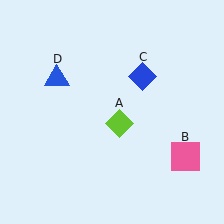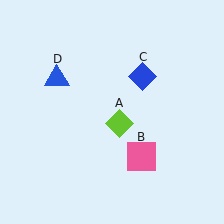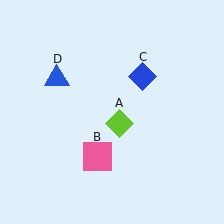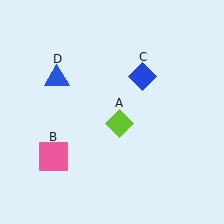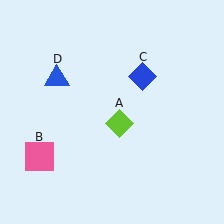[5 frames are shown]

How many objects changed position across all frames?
1 object changed position: pink square (object B).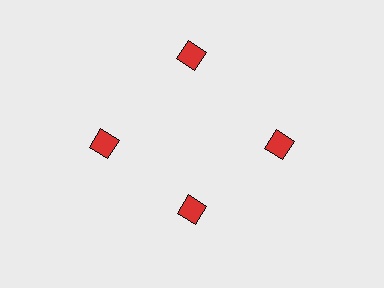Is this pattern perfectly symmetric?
No. The 4 red squares are arranged in a ring, but one element near the 6 o'clock position is pulled inward toward the center, breaking the 4-fold rotational symmetry.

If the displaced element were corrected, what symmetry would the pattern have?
It would have 4-fold rotational symmetry — the pattern would map onto itself every 90 degrees.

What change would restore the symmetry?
The symmetry would be restored by moving it outward, back onto the ring so that all 4 squares sit at equal angles and equal distance from the center.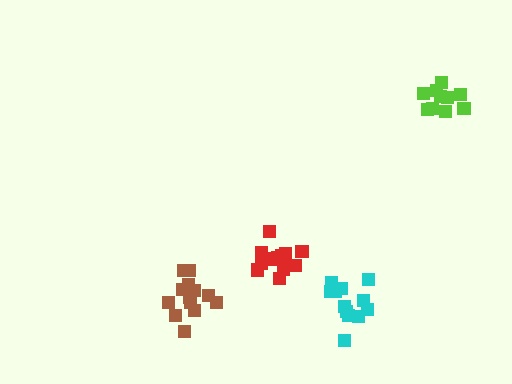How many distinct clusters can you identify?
There are 4 distinct clusters.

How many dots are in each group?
Group 1: 13 dots, Group 2: 10 dots, Group 3: 12 dots, Group 4: 13 dots (48 total).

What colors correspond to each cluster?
The clusters are colored: brown, lime, cyan, red.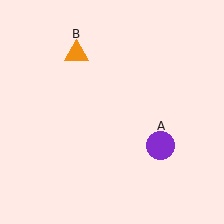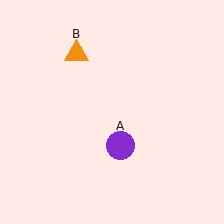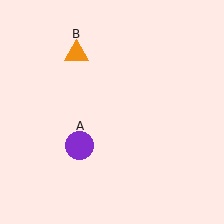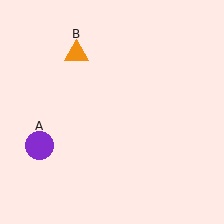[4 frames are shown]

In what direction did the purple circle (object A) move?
The purple circle (object A) moved left.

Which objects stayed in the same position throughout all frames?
Orange triangle (object B) remained stationary.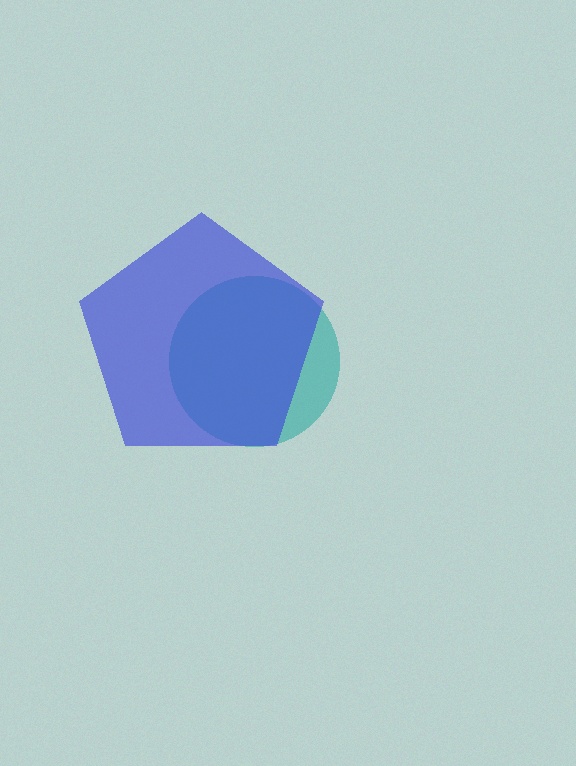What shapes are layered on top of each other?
The layered shapes are: a teal circle, a blue pentagon.